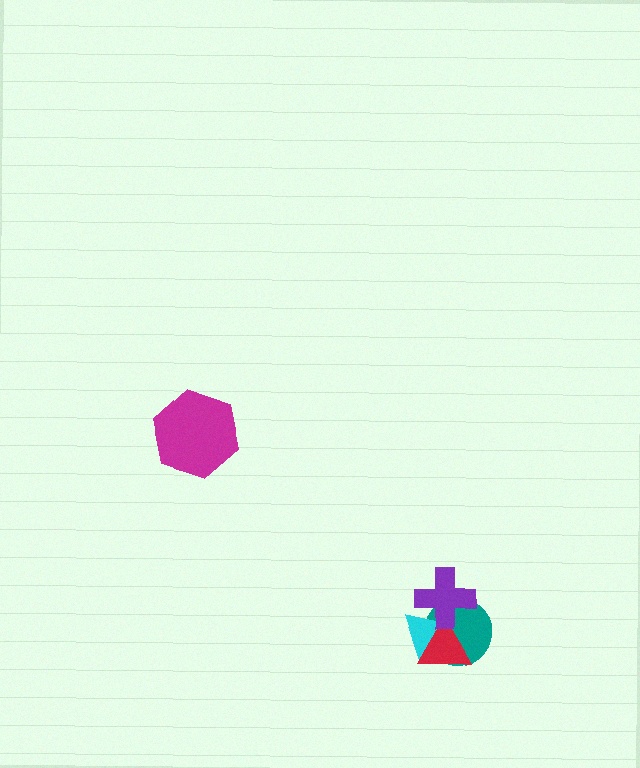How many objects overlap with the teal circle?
3 objects overlap with the teal circle.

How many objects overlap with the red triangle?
3 objects overlap with the red triangle.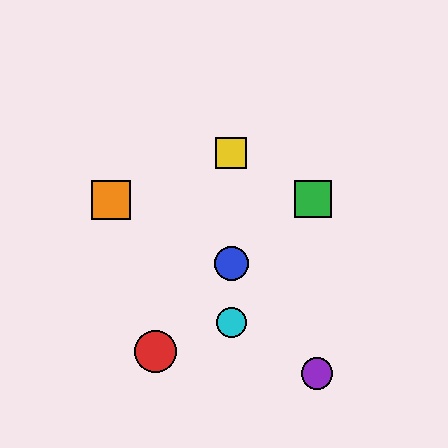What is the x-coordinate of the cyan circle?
The cyan circle is at x≈231.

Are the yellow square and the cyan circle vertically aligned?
Yes, both are at x≈231.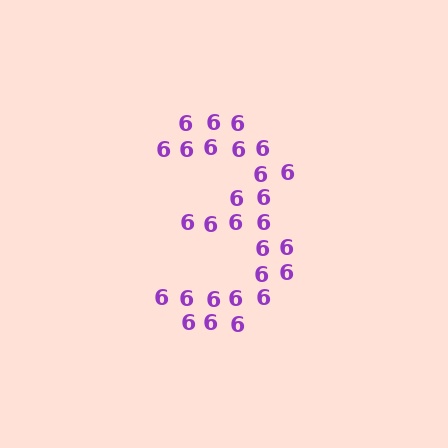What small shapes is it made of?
It is made of small digit 6's.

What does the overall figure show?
The overall figure shows the digit 3.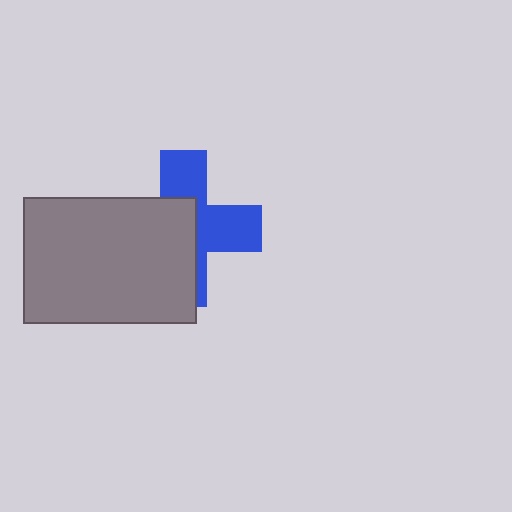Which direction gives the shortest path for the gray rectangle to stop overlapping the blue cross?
Moving left gives the shortest separation.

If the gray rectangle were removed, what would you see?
You would see the complete blue cross.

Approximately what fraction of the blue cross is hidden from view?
Roughly 53% of the blue cross is hidden behind the gray rectangle.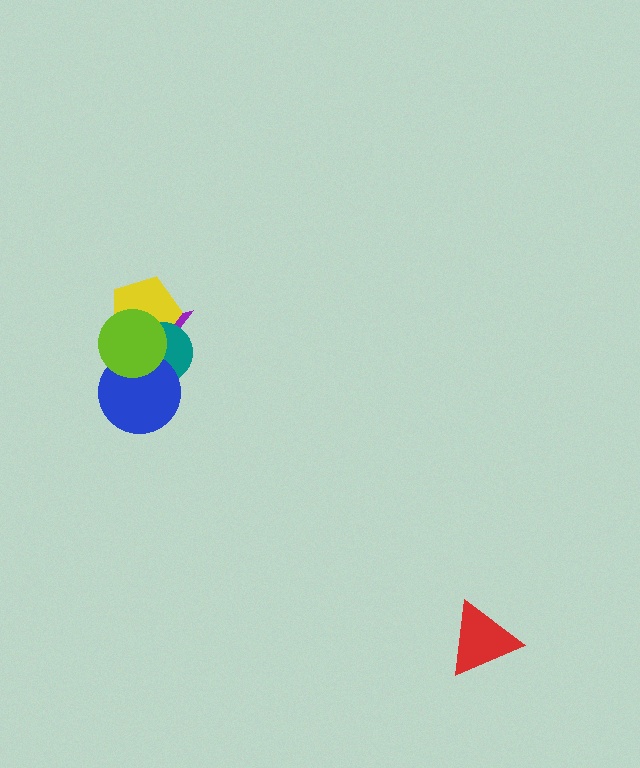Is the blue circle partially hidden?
Yes, it is partially covered by another shape.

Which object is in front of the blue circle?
The lime circle is in front of the blue circle.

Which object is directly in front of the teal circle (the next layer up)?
The blue circle is directly in front of the teal circle.